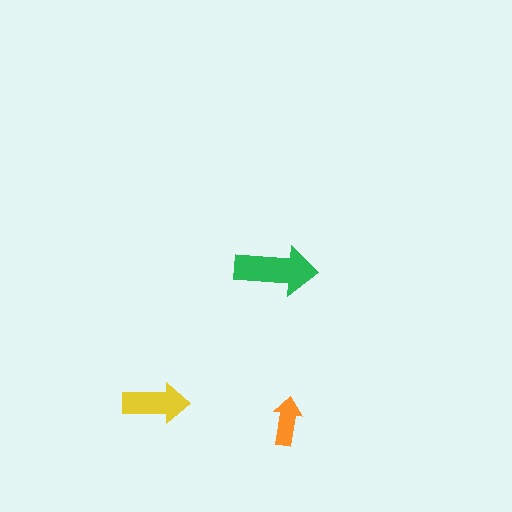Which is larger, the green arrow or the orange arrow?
The green one.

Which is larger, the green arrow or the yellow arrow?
The green one.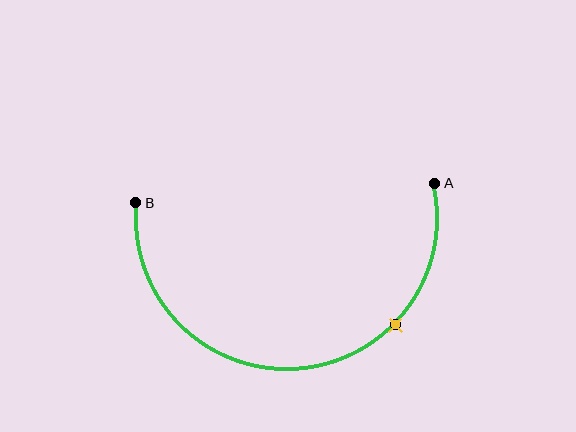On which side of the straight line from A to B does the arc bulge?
The arc bulges below the straight line connecting A and B.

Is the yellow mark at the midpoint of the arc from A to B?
No. The yellow mark lies on the arc but is closer to endpoint A. The arc midpoint would be at the point on the curve equidistant along the arc from both A and B.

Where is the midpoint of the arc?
The arc midpoint is the point on the curve farthest from the straight line joining A and B. It sits below that line.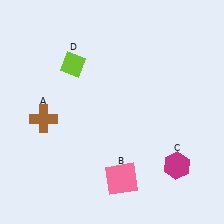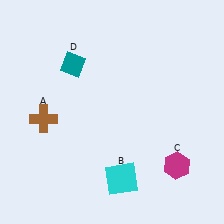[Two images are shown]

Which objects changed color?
B changed from pink to cyan. D changed from lime to teal.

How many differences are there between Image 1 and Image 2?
There are 2 differences between the two images.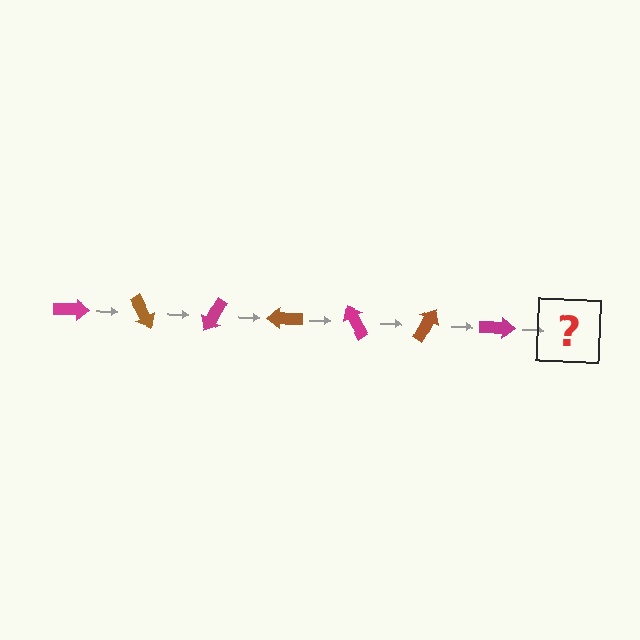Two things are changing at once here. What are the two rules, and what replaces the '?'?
The two rules are that it rotates 60 degrees each step and the color cycles through magenta and brown. The '?' should be a brown arrow, rotated 420 degrees from the start.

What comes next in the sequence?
The next element should be a brown arrow, rotated 420 degrees from the start.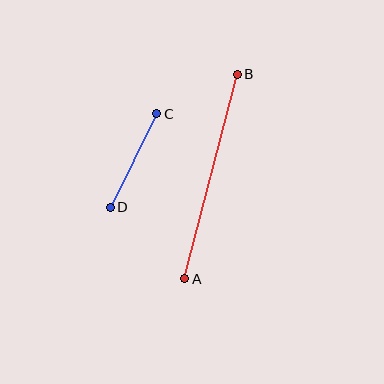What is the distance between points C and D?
The distance is approximately 104 pixels.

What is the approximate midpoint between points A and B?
The midpoint is at approximately (211, 176) pixels.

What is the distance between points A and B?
The distance is approximately 211 pixels.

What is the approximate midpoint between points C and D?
The midpoint is at approximately (133, 161) pixels.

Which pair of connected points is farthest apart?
Points A and B are farthest apart.